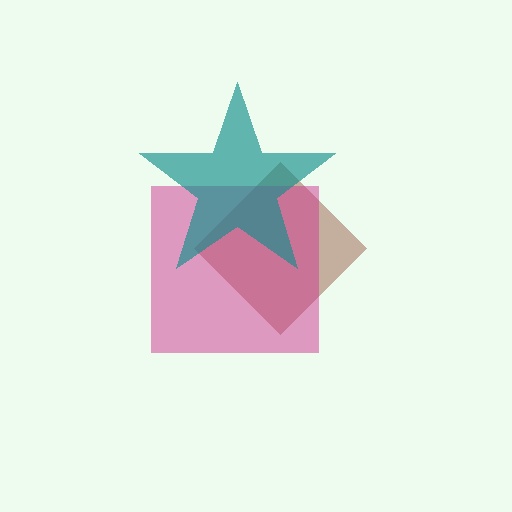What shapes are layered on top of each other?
The layered shapes are: a brown diamond, a magenta square, a teal star.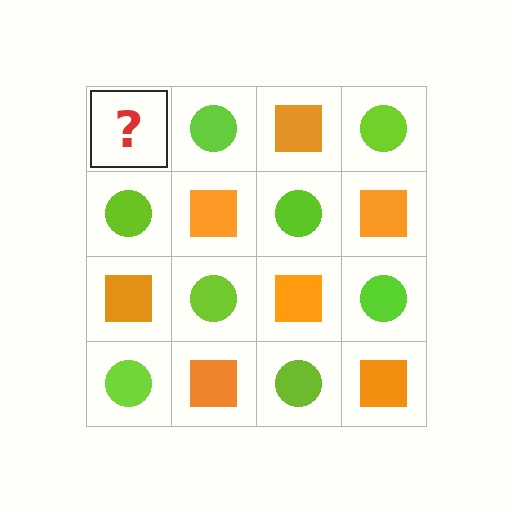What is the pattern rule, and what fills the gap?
The rule is that it alternates orange square and lime circle in a checkerboard pattern. The gap should be filled with an orange square.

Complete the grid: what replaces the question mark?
The question mark should be replaced with an orange square.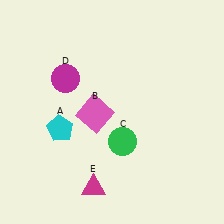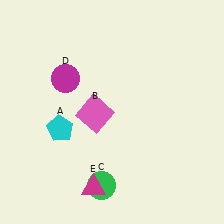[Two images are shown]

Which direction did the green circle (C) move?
The green circle (C) moved down.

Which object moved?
The green circle (C) moved down.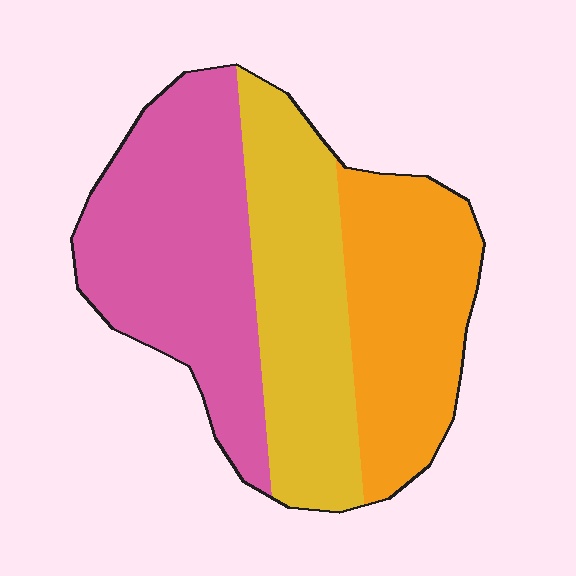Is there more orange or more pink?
Pink.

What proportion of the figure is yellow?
Yellow covers roughly 30% of the figure.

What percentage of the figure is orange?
Orange covers around 30% of the figure.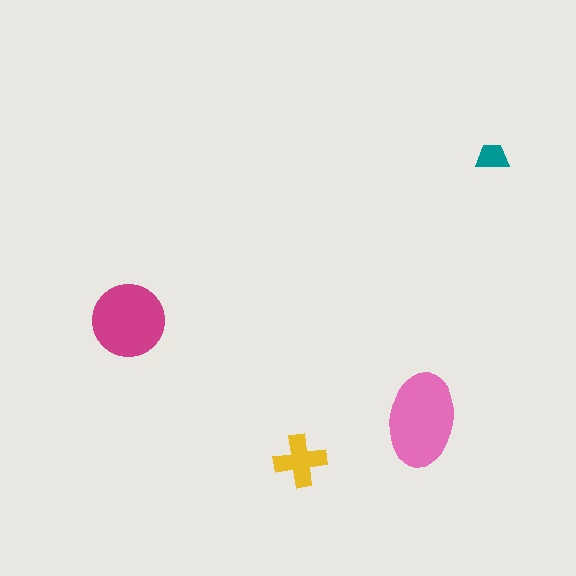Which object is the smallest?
The teal trapezoid.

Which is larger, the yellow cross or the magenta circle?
The magenta circle.